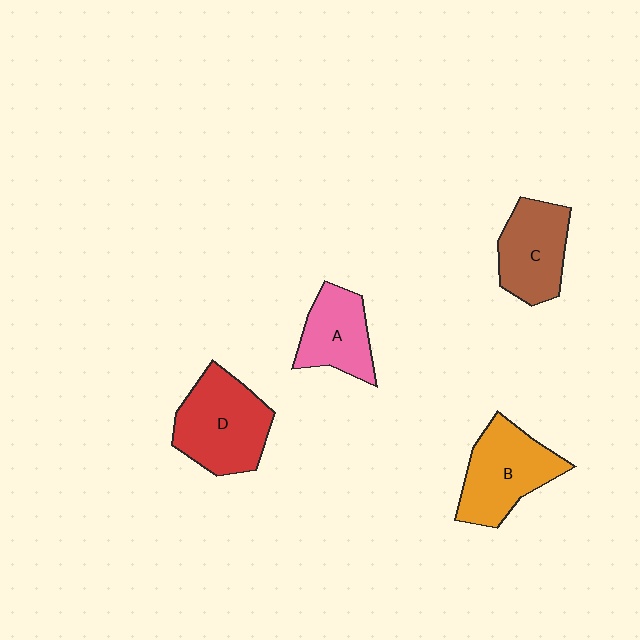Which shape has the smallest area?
Shape A (pink).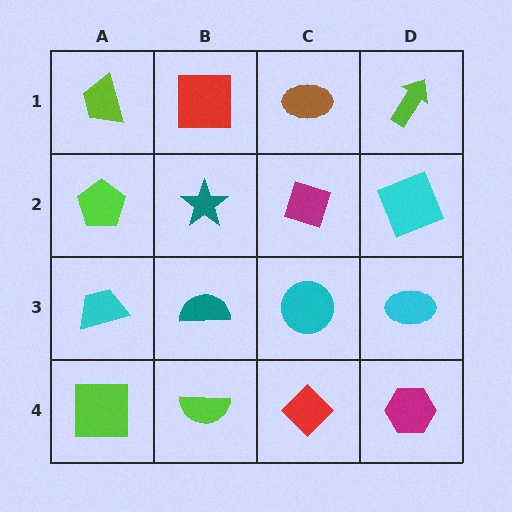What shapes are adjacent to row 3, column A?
A lime pentagon (row 2, column A), a lime square (row 4, column A), a teal semicircle (row 3, column B).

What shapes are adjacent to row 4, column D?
A cyan ellipse (row 3, column D), a red diamond (row 4, column C).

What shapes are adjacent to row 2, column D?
A lime arrow (row 1, column D), a cyan ellipse (row 3, column D), a magenta diamond (row 2, column C).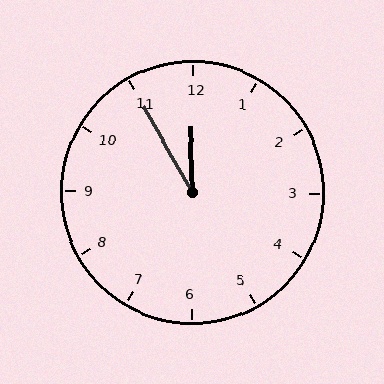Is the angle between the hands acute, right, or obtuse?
It is acute.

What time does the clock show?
11:55.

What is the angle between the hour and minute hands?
Approximately 28 degrees.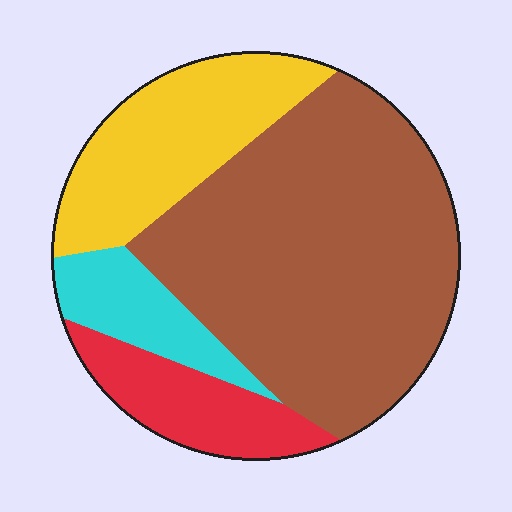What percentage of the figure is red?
Red takes up about one eighth (1/8) of the figure.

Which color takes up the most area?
Brown, at roughly 55%.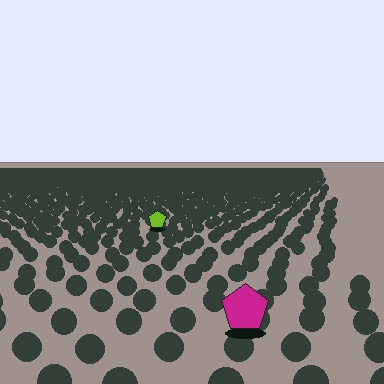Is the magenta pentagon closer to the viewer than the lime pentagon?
Yes. The magenta pentagon is closer — you can tell from the texture gradient: the ground texture is coarser near it.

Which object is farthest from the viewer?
The lime pentagon is farthest from the viewer. It appears smaller and the ground texture around it is denser.